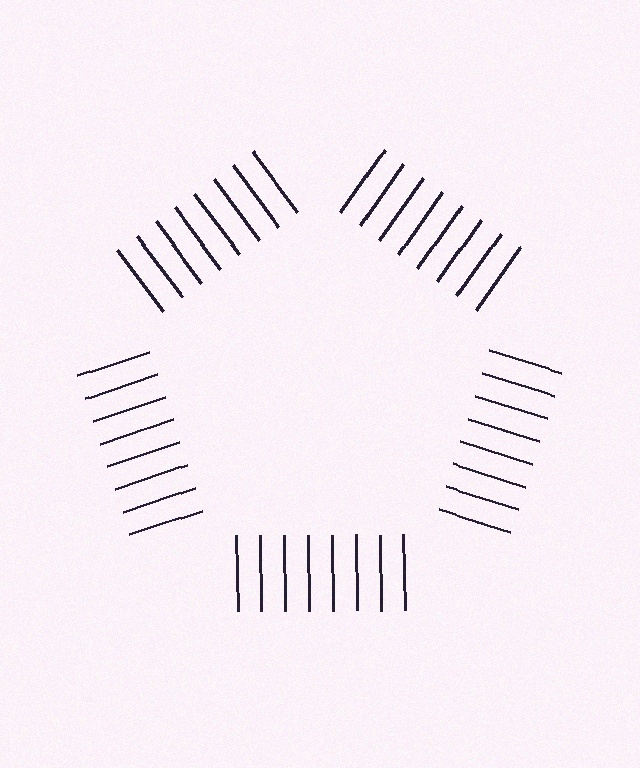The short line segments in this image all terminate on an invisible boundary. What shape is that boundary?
An illusory pentagon — the line segments terminate on its edges but no continuous stroke is drawn.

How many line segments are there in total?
40 — 8 along each of the 5 edges.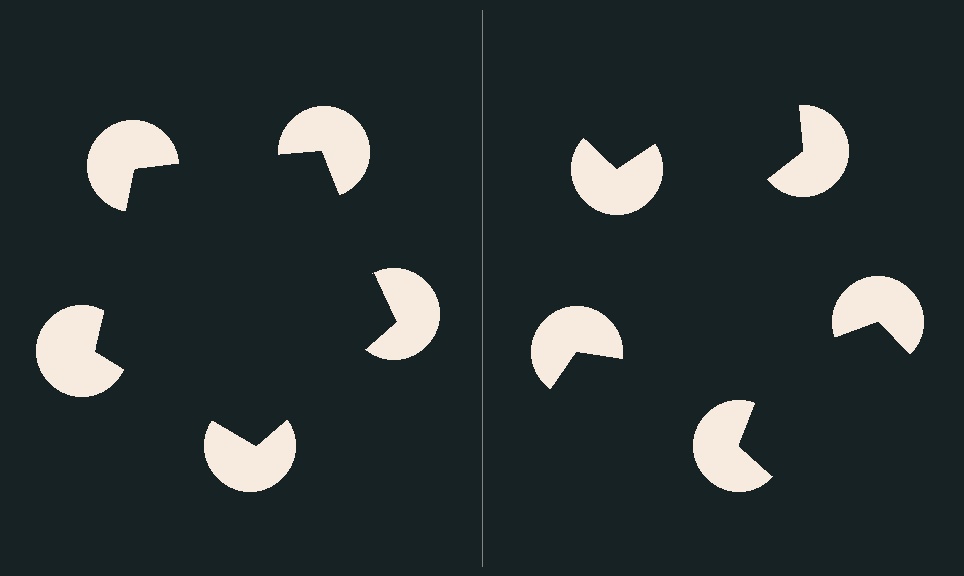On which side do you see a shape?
An illusory pentagon appears on the left side. On the right side the wedge cuts are rotated, so no coherent shape forms.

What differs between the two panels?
The pac-man discs are positioned identically on both sides; only the wedge orientations differ. On the left they align to a pentagon; on the right they are misaligned.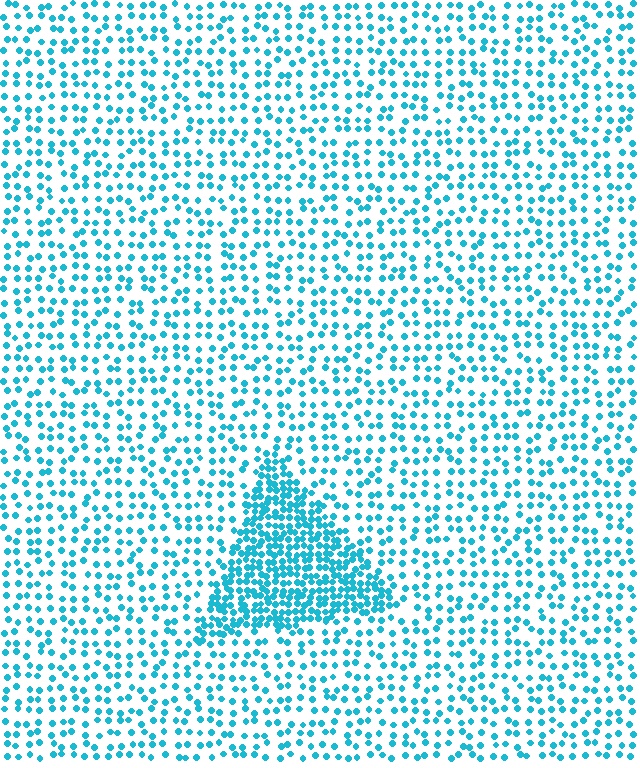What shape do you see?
I see a triangle.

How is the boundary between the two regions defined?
The boundary is defined by a change in element density (approximately 2.5x ratio). All elements are the same color, size, and shape.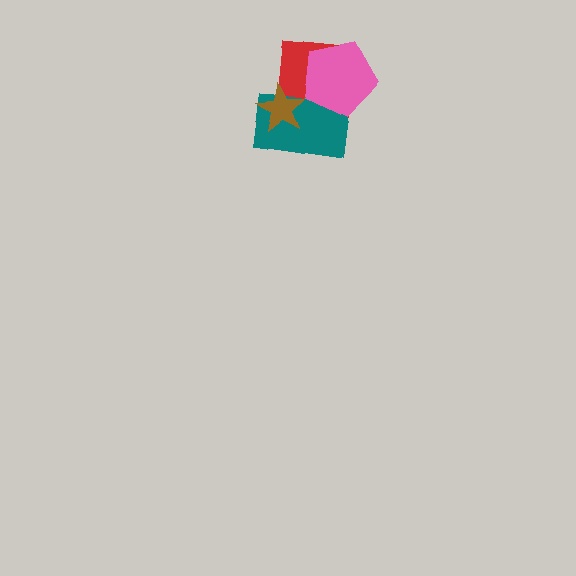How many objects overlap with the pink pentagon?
2 objects overlap with the pink pentagon.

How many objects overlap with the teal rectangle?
3 objects overlap with the teal rectangle.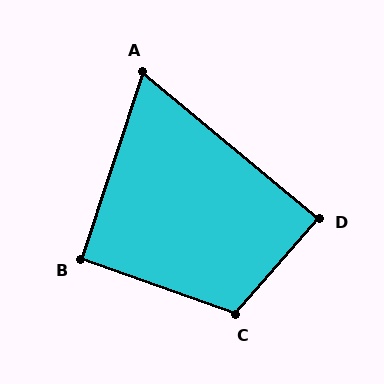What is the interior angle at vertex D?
Approximately 89 degrees (approximately right).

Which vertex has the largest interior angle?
C, at approximately 112 degrees.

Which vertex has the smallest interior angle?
A, at approximately 68 degrees.